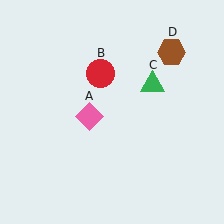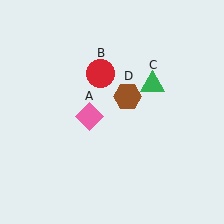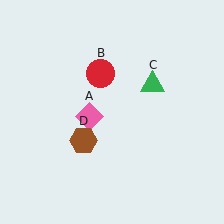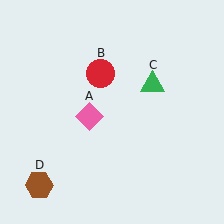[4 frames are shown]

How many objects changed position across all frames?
1 object changed position: brown hexagon (object D).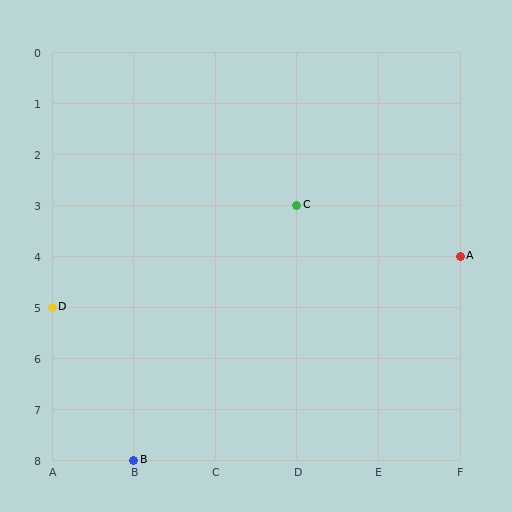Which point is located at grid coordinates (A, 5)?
Point D is at (A, 5).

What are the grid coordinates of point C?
Point C is at grid coordinates (D, 3).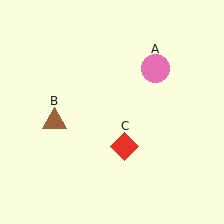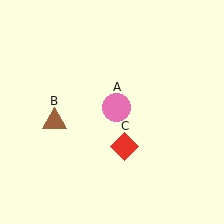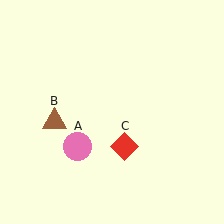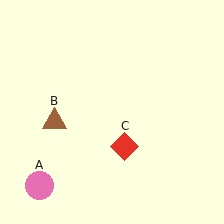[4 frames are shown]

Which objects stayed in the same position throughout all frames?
Brown triangle (object B) and red diamond (object C) remained stationary.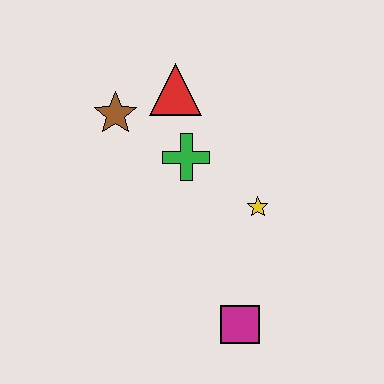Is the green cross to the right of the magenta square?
No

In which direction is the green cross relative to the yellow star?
The green cross is to the left of the yellow star.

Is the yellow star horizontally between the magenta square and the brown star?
No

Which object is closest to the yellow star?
The green cross is closest to the yellow star.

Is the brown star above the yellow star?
Yes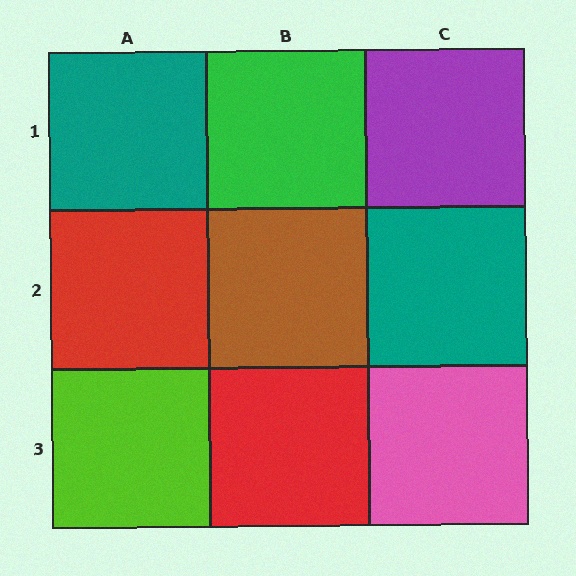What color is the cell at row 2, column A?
Red.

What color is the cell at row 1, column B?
Green.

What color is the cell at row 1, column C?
Purple.